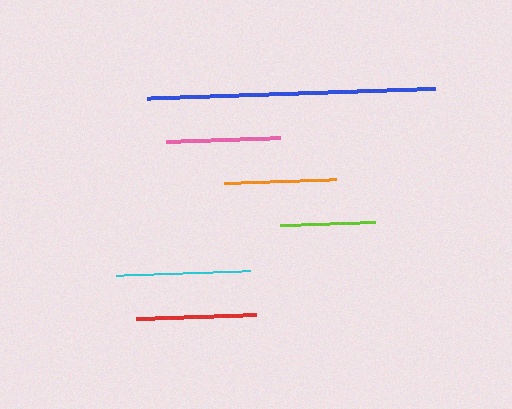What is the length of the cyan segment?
The cyan segment is approximately 134 pixels long.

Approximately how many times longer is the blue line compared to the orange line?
The blue line is approximately 2.6 times the length of the orange line.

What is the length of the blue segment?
The blue segment is approximately 288 pixels long.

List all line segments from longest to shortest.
From longest to shortest: blue, cyan, red, pink, orange, lime.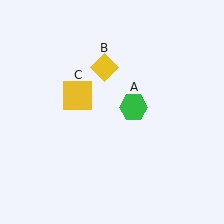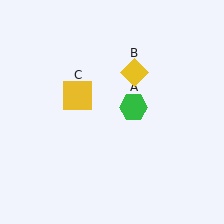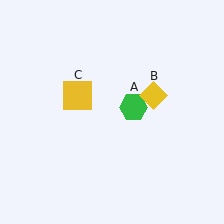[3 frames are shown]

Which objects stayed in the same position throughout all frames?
Green hexagon (object A) and yellow square (object C) remained stationary.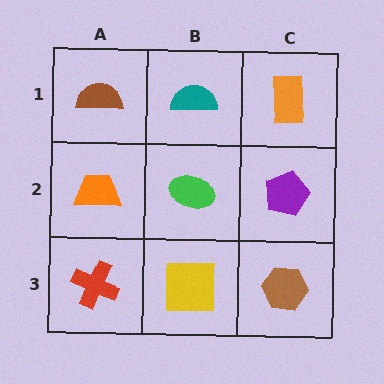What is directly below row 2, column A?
A red cross.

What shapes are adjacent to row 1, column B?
A green ellipse (row 2, column B), a brown semicircle (row 1, column A), an orange rectangle (row 1, column C).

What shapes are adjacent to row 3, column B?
A green ellipse (row 2, column B), a red cross (row 3, column A), a brown hexagon (row 3, column C).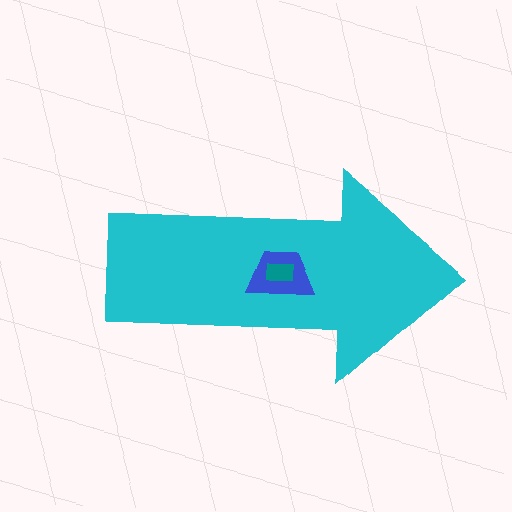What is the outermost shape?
The cyan arrow.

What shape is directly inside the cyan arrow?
The blue trapezoid.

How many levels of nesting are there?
3.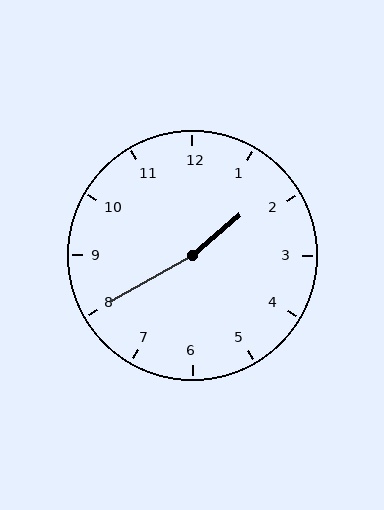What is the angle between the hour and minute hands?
Approximately 170 degrees.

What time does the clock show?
1:40.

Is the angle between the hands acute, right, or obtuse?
It is obtuse.